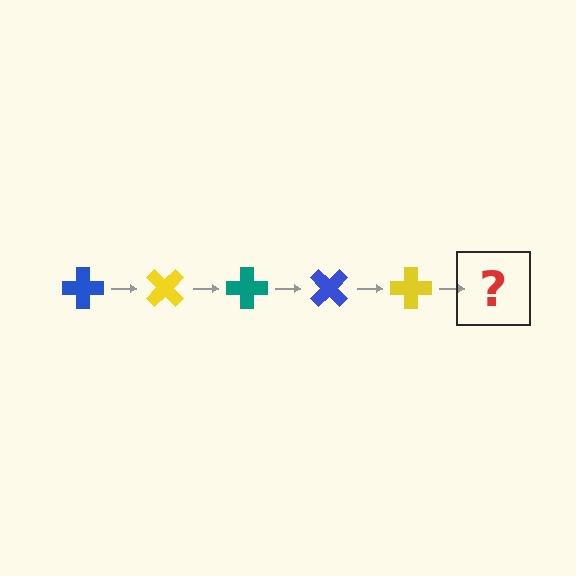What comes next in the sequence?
The next element should be a teal cross, rotated 225 degrees from the start.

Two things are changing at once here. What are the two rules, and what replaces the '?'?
The two rules are that it rotates 45 degrees each step and the color cycles through blue, yellow, and teal. The '?' should be a teal cross, rotated 225 degrees from the start.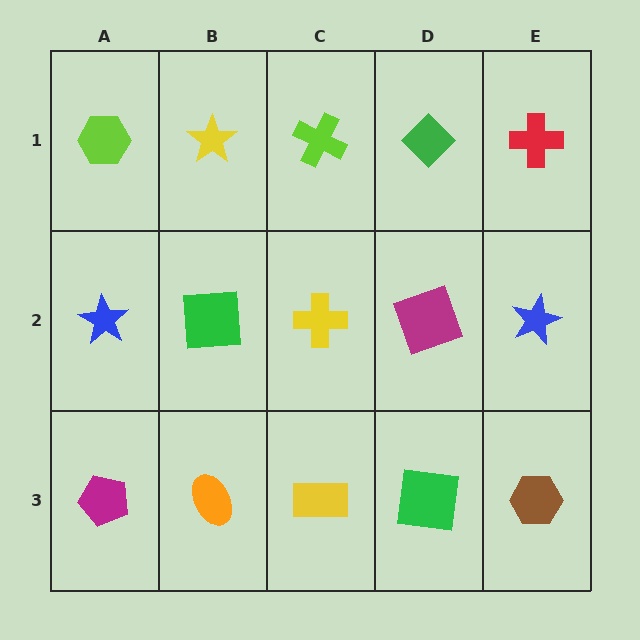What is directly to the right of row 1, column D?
A red cross.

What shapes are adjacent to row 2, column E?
A red cross (row 1, column E), a brown hexagon (row 3, column E), a magenta square (row 2, column D).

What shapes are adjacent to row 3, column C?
A yellow cross (row 2, column C), an orange ellipse (row 3, column B), a green square (row 3, column D).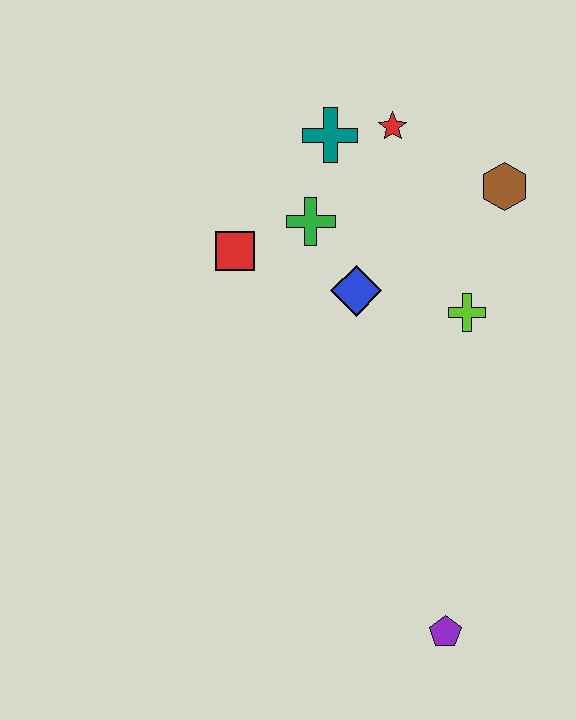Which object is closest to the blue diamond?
The green cross is closest to the blue diamond.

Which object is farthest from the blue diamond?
The purple pentagon is farthest from the blue diamond.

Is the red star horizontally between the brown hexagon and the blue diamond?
Yes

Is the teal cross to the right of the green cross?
Yes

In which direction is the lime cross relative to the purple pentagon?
The lime cross is above the purple pentagon.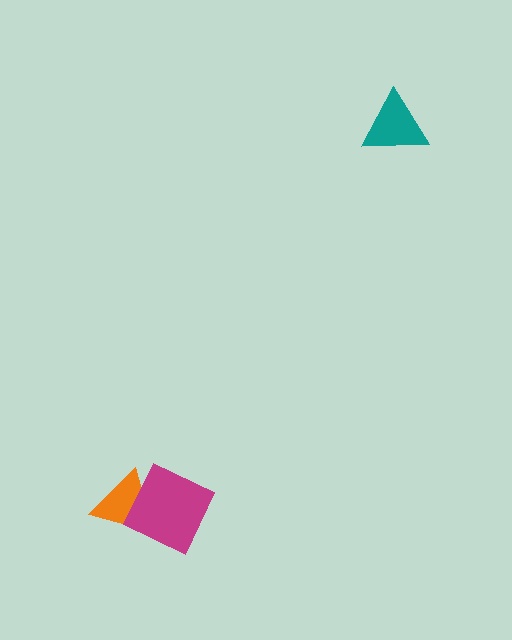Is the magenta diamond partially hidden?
No, no other shape covers it.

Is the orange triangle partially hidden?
Yes, it is partially covered by another shape.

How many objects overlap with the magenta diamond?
1 object overlaps with the magenta diamond.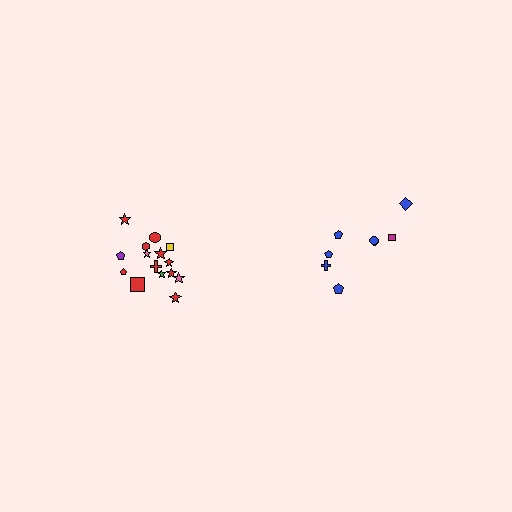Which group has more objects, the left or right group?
The left group.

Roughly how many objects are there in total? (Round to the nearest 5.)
Roughly 25 objects in total.